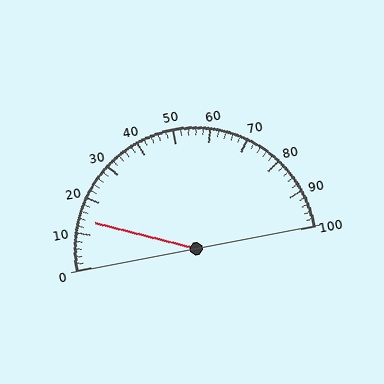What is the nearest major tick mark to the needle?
The nearest major tick mark is 10.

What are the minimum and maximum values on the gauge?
The gauge ranges from 0 to 100.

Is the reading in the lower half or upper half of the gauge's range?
The reading is in the lower half of the range (0 to 100).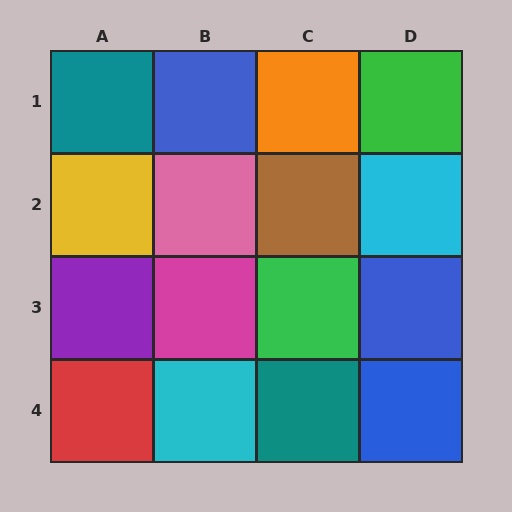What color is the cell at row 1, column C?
Orange.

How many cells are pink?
1 cell is pink.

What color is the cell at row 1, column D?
Green.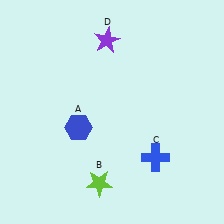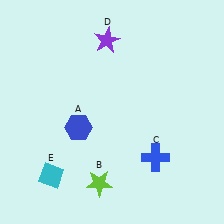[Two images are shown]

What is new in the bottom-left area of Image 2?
A cyan diamond (E) was added in the bottom-left area of Image 2.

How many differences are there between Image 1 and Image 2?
There is 1 difference between the two images.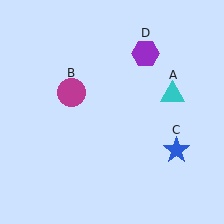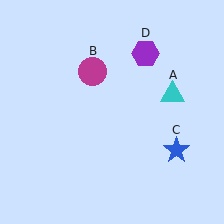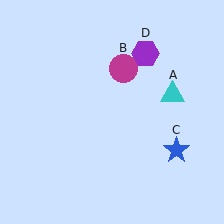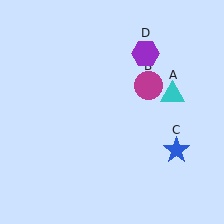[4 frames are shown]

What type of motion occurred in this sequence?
The magenta circle (object B) rotated clockwise around the center of the scene.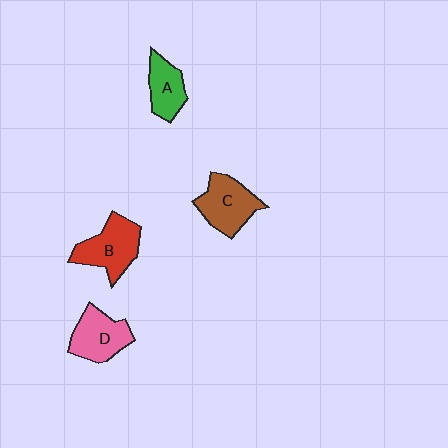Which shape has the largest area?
Shape B (red).